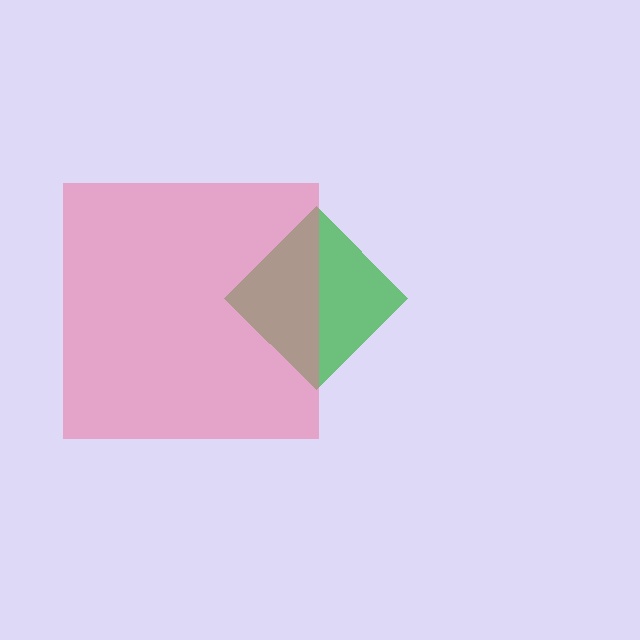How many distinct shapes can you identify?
There are 2 distinct shapes: a green diamond, a pink square.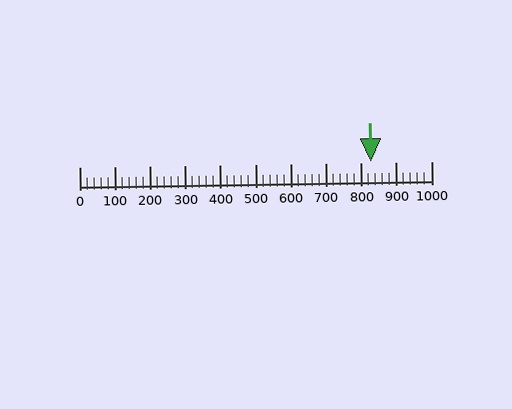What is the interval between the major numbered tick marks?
The major tick marks are spaced 100 units apart.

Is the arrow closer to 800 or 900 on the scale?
The arrow is closer to 800.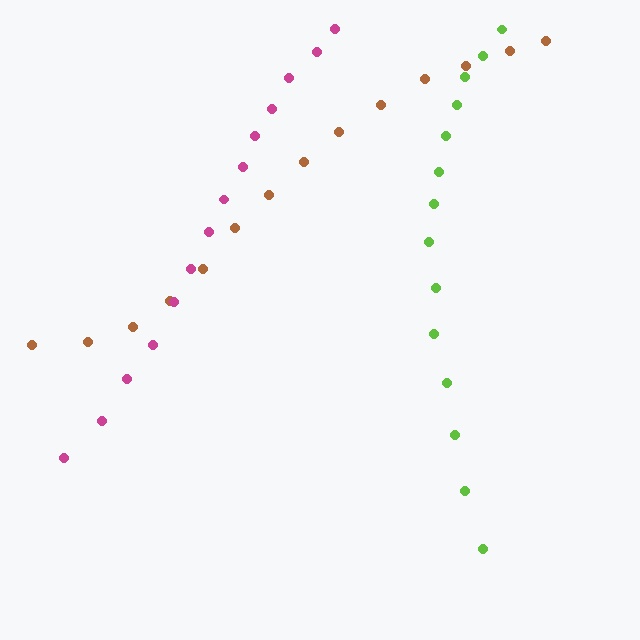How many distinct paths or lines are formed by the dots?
There are 3 distinct paths.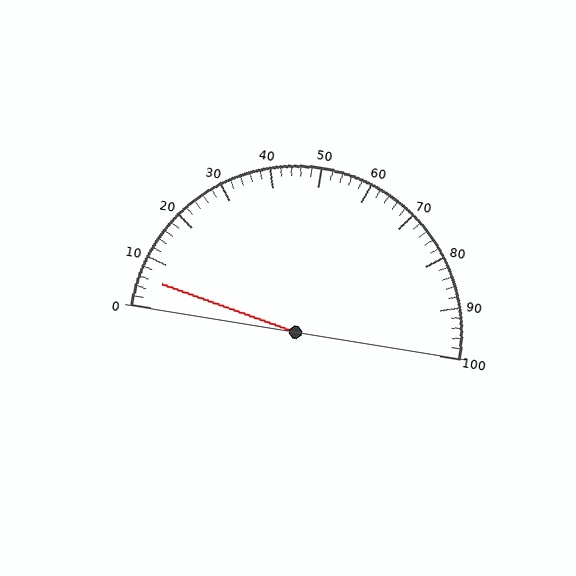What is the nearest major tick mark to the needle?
The nearest major tick mark is 10.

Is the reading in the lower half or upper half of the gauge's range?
The reading is in the lower half of the range (0 to 100).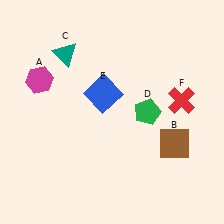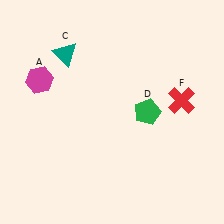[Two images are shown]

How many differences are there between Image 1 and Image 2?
There are 2 differences between the two images.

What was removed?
The brown square (B), the blue square (E) were removed in Image 2.